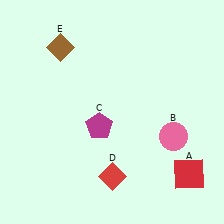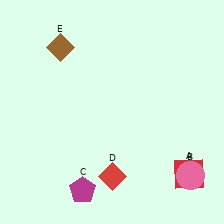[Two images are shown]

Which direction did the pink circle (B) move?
The pink circle (B) moved down.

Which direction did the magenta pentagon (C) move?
The magenta pentagon (C) moved down.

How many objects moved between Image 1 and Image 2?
2 objects moved between the two images.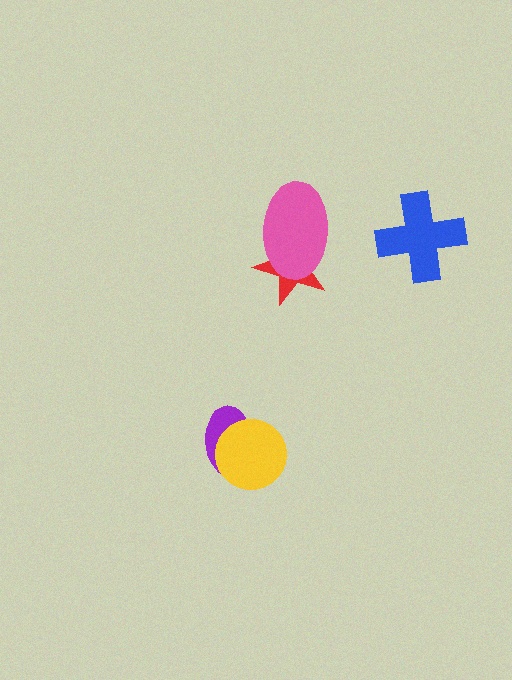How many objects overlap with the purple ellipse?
1 object overlaps with the purple ellipse.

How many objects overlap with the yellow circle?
1 object overlaps with the yellow circle.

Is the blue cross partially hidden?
No, no other shape covers it.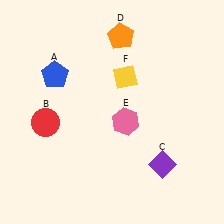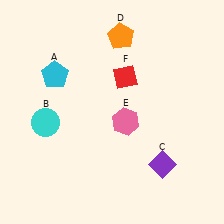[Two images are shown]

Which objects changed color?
A changed from blue to cyan. B changed from red to cyan. F changed from yellow to red.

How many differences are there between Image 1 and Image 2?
There are 3 differences between the two images.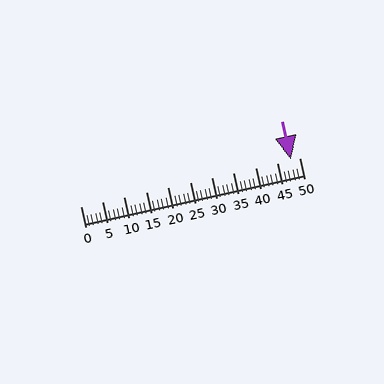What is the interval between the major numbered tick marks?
The major tick marks are spaced 5 units apart.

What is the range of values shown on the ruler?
The ruler shows values from 0 to 50.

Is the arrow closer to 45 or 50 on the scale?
The arrow is closer to 50.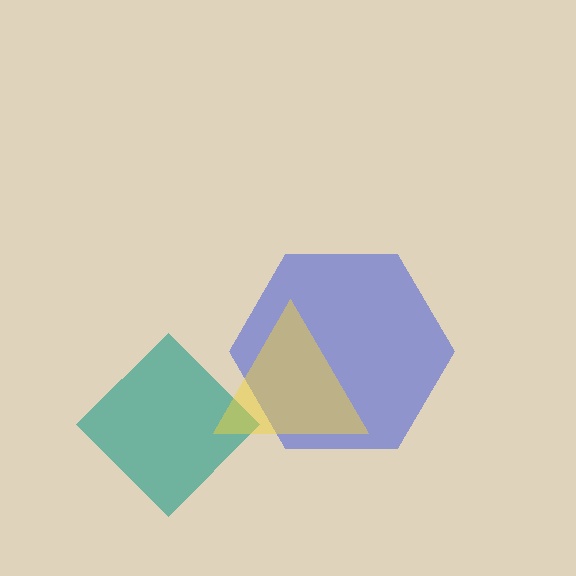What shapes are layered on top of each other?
The layered shapes are: a teal diamond, a blue hexagon, a yellow triangle.